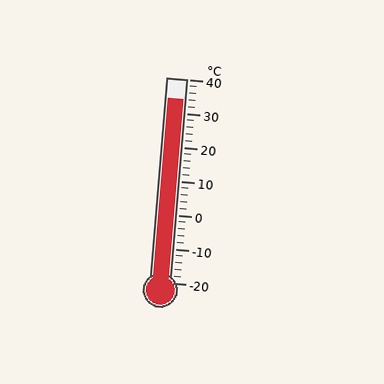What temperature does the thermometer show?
The thermometer shows approximately 34°C.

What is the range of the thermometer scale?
The thermometer scale ranges from -20°C to 40°C.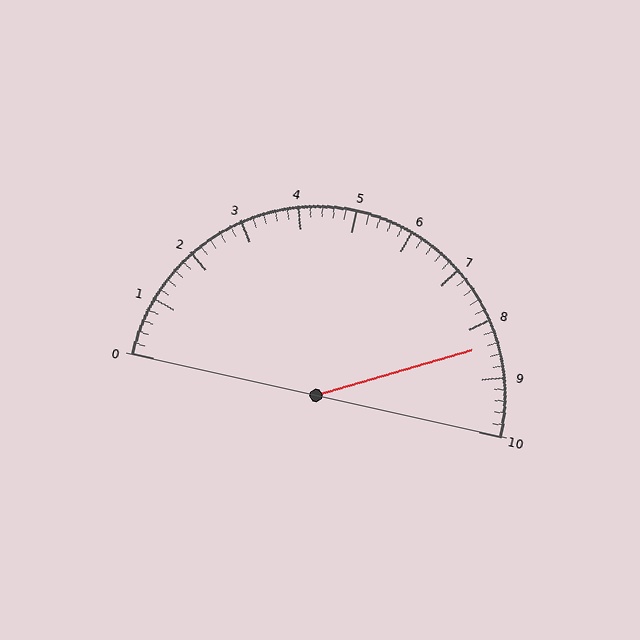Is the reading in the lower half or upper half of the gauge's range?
The reading is in the upper half of the range (0 to 10).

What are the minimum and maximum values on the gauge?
The gauge ranges from 0 to 10.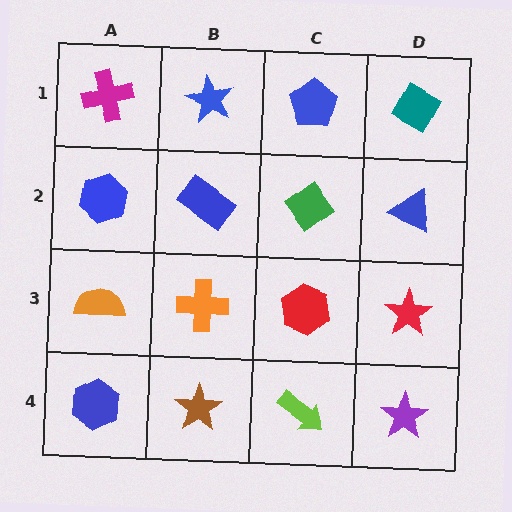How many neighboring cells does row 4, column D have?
2.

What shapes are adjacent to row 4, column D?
A red star (row 3, column D), a lime arrow (row 4, column C).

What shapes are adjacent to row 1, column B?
A blue rectangle (row 2, column B), a magenta cross (row 1, column A), a blue pentagon (row 1, column C).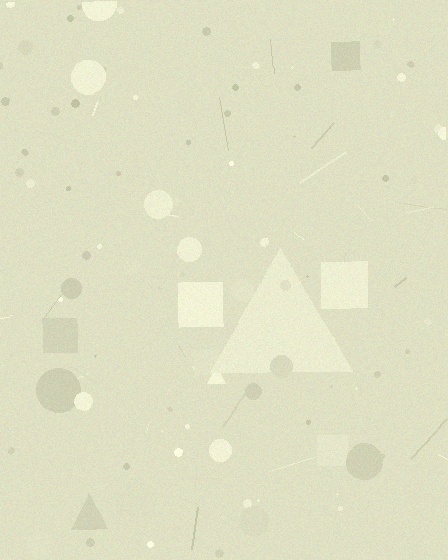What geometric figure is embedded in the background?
A triangle is embedded in the background.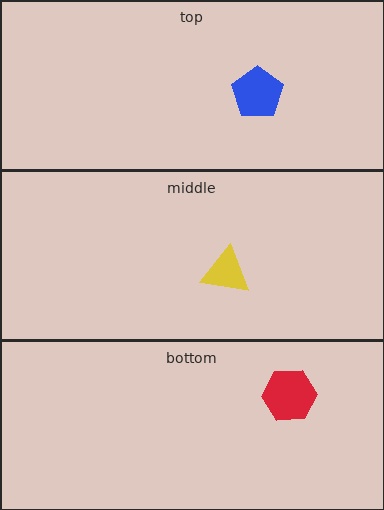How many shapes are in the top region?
1.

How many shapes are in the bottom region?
1.